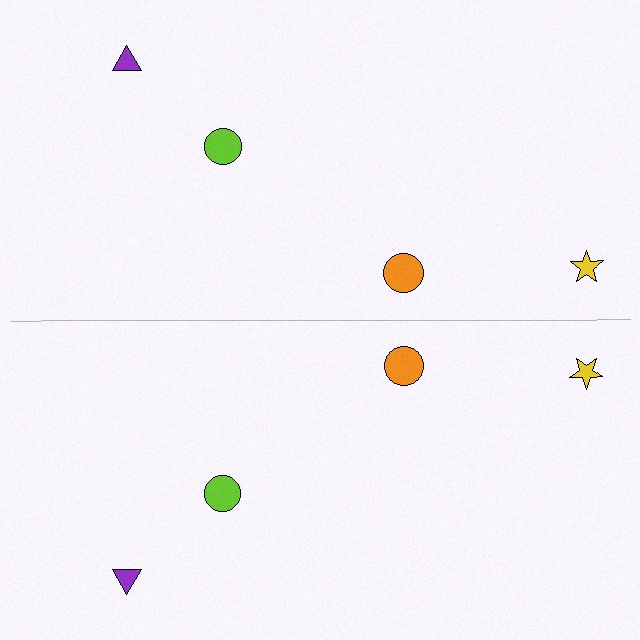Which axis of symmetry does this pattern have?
The pattern has a horizontal axis of symmetry running through the center of the image.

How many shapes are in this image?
There are 8 shapes in this image.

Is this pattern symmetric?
Yes, this pattern has bilateral (reflection) symmetry.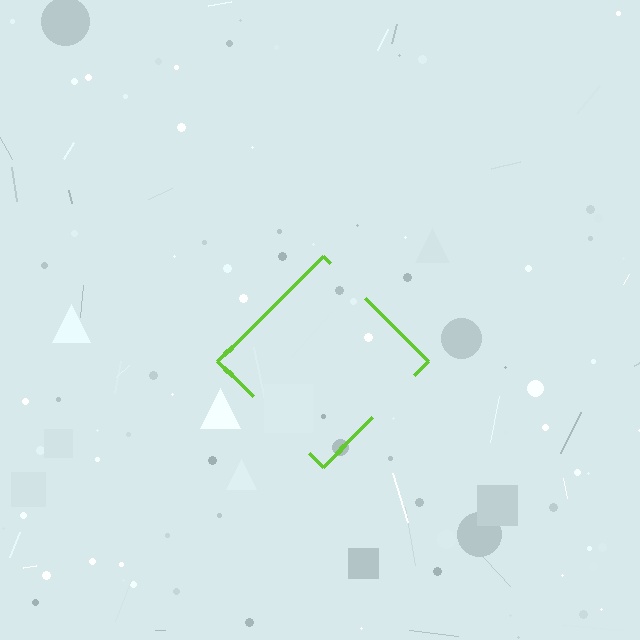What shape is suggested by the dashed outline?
The dashed outline suggests a diamond.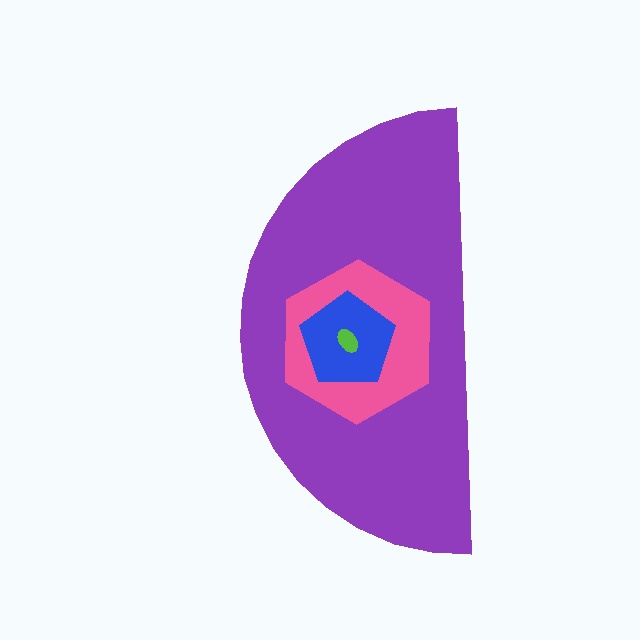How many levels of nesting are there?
4.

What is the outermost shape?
The purple semicircle.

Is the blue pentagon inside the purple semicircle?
Yes.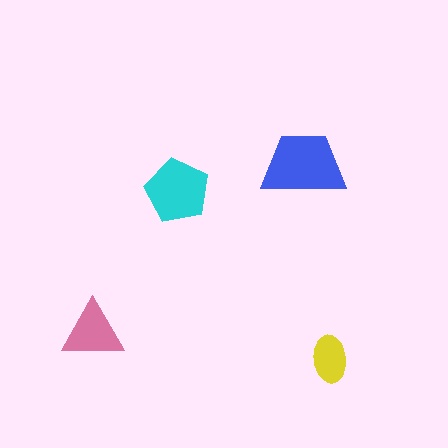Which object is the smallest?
The yellow ellipse.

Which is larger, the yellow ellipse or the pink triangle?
The pink triangle.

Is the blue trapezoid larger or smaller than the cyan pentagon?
Larger.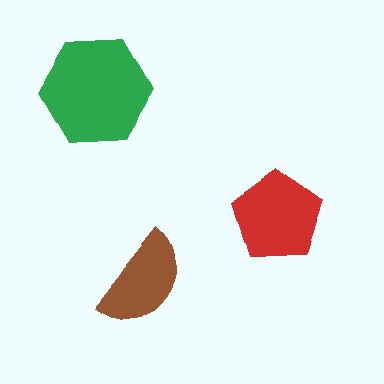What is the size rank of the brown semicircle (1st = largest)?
3rd.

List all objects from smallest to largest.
The brown semicircle, the red pentagon, the green hexagon.